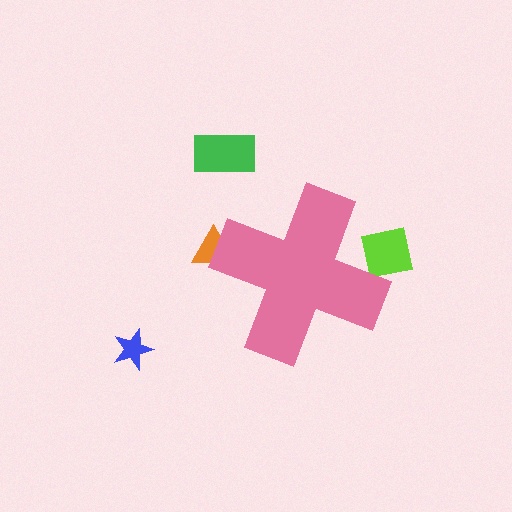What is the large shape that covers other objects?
A pink cross.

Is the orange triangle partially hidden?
Yes, the orange triangle is partially hidden behind the pink cross.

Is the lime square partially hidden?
Yes, the lime square is partially hidden behind the pink cross.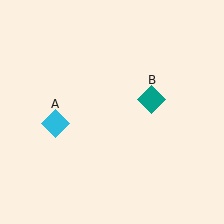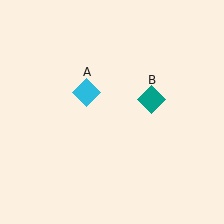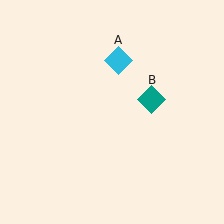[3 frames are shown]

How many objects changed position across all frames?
1 object changed position: cyan diamond (object A).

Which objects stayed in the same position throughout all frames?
Teal diamond (object B) remained stationary.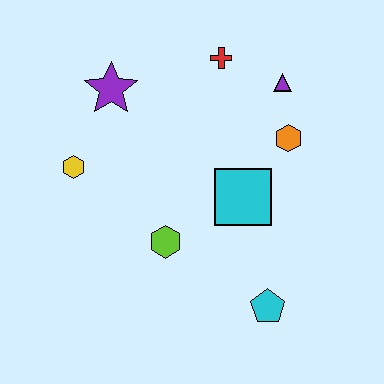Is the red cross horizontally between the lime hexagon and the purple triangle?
Yes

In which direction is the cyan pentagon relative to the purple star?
The cyan pentagon is below the purple star.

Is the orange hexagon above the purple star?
No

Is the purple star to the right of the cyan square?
No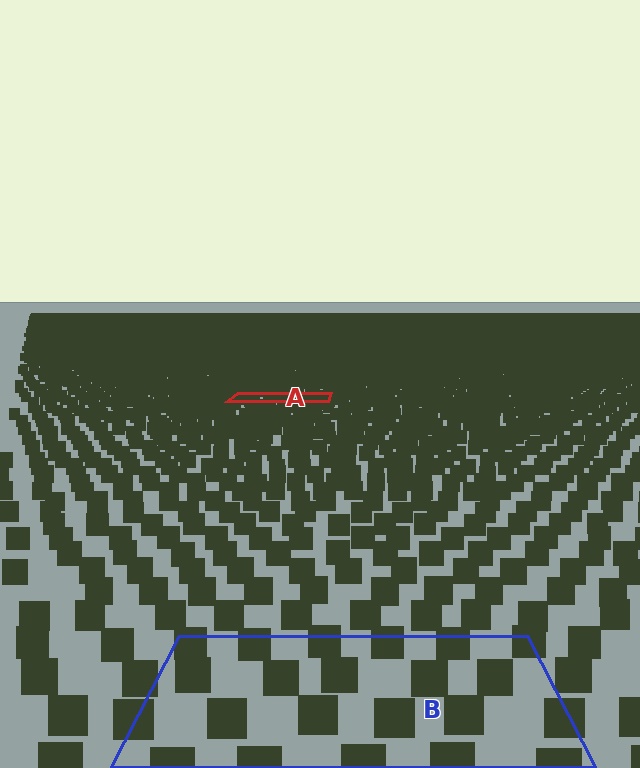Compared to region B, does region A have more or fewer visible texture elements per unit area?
Region A has more texture elements per unit area — they are packed more densely because it is farther away.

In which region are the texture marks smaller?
The texture marks are smaller in region A, because it is farther away.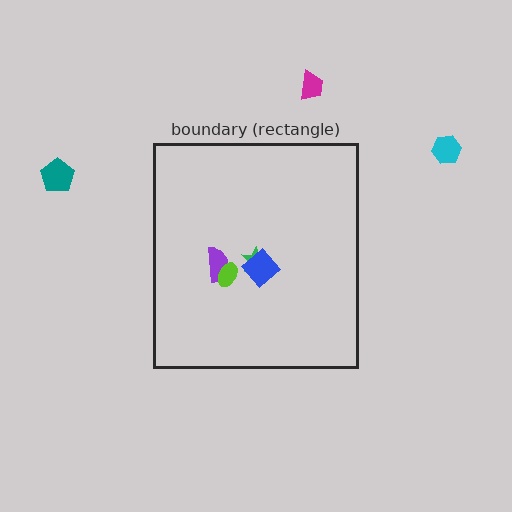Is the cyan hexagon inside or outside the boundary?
Outside.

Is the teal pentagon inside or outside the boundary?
Outside.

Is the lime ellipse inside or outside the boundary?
Inside.